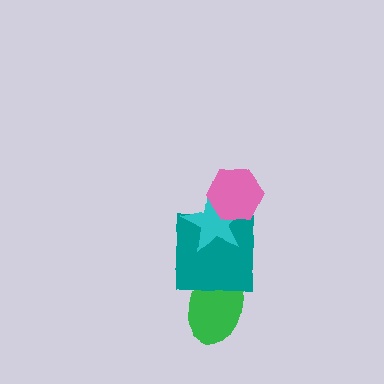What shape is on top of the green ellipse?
The teal square is on top of the green ellipse.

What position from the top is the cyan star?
The cyan star is 2nd from the top.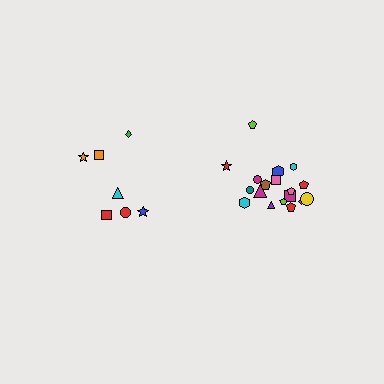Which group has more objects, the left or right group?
The right group.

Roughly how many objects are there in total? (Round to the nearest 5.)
Roughly 25 objects in total.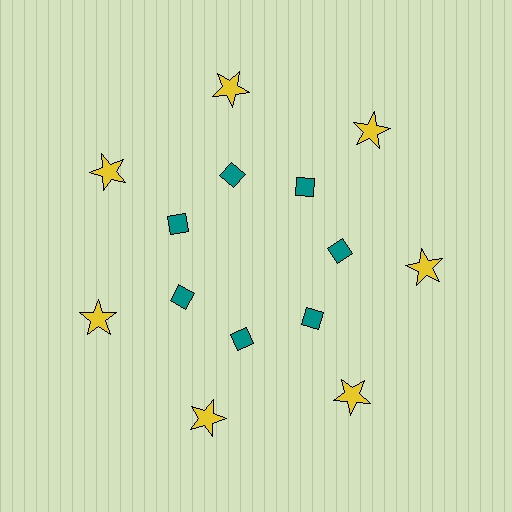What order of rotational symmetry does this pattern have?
This pattern has 7-fold rotational symmetry.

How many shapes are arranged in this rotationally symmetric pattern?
There are 14 shapes, arranged in 7 groups of 2.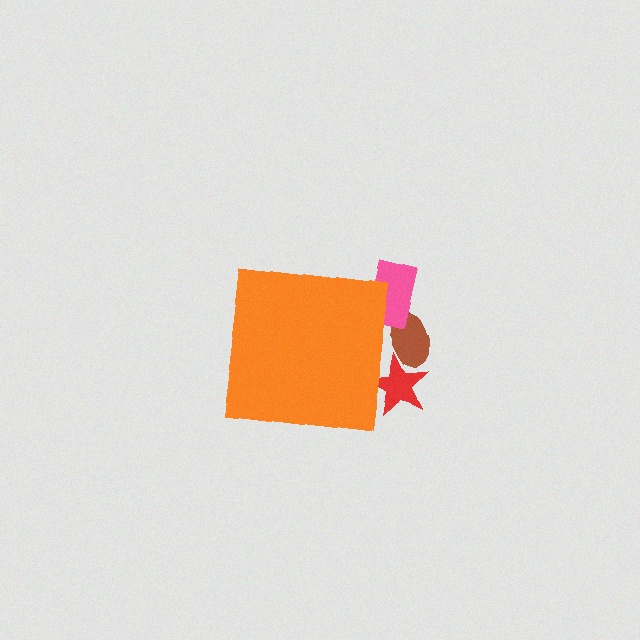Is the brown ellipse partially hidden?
Yes, the brown ellipse is partially hidden behind the orange square.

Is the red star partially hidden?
Yes, the red star is partially hidden behind the orange square.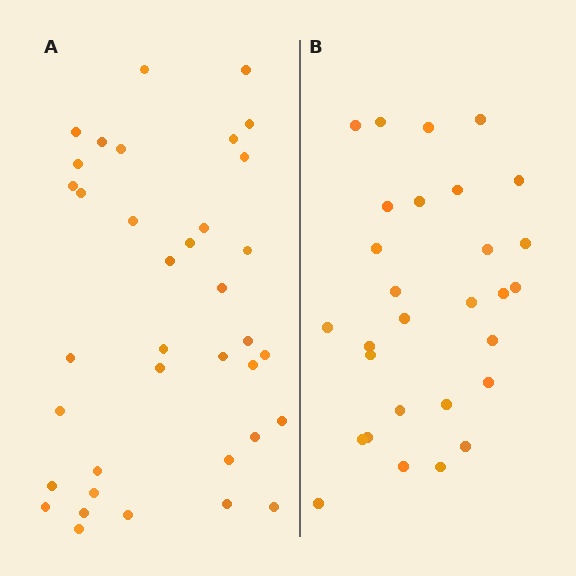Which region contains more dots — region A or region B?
Region A (the left region) has more dots.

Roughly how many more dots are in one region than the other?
Region A has roughly 8 or so more dots than region B.